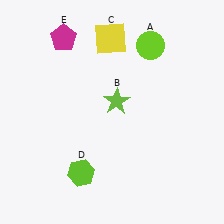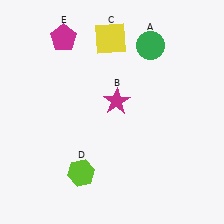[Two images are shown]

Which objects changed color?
A changed from lime to green. B changed from lime to magenta.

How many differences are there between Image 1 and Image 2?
There are 2 differences between the two images.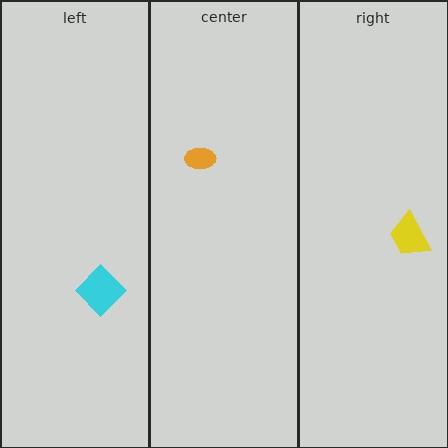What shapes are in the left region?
The cyan diamond.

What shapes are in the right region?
The yellow trapezoid.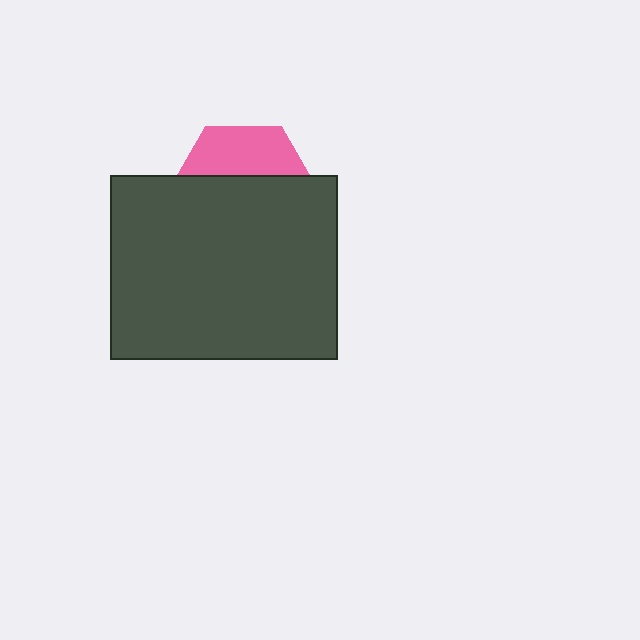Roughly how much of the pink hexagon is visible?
A small part of it is visible (roughly 34%).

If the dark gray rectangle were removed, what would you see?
You would see the complete pink hexagon.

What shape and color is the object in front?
The object in front is a dark gray rectangle.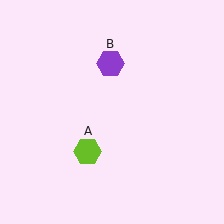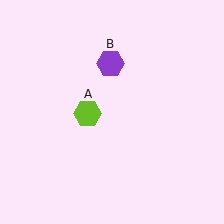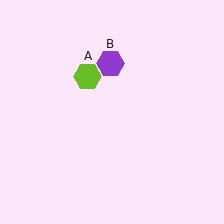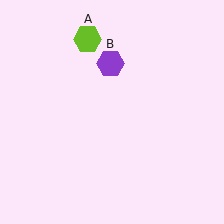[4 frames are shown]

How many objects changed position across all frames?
1 object changed position: lime hexagon (object A).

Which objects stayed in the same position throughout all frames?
Purple hexagon (object B) remained stationary.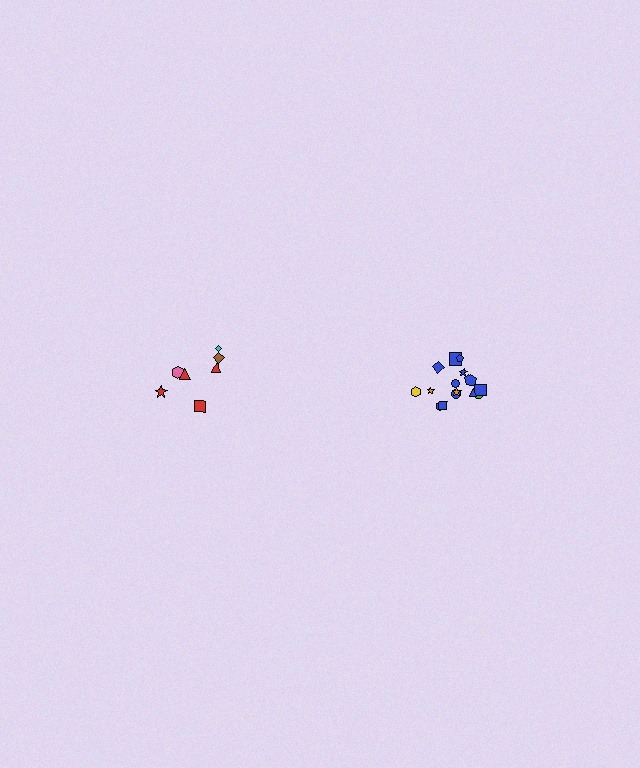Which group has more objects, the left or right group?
The right group.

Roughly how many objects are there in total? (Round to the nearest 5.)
Roughly 20 objects in total.